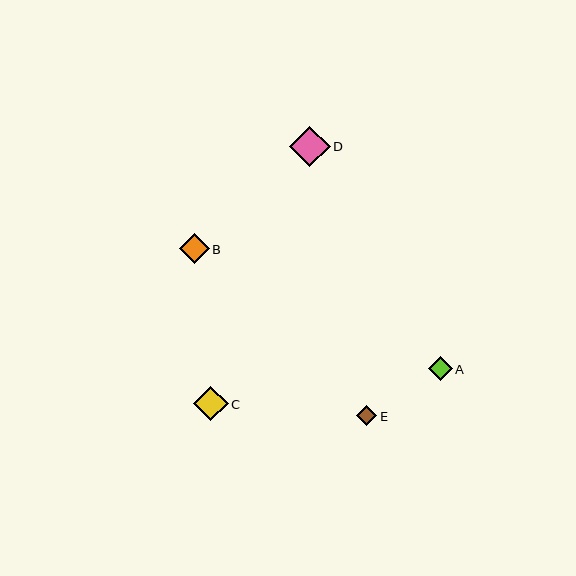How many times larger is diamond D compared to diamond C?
Diamond D is approximately 1.2 times the size of diamond C.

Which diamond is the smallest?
Diamond E is the smallest with a size of approximately 20 pixels.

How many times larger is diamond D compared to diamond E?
Diamond D is approximately 2.0 times the size of diamond E.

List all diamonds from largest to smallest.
From largest to smallest: D, C, B, A, E.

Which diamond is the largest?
Diamond D is the largest with a size of approximately 40 pixels.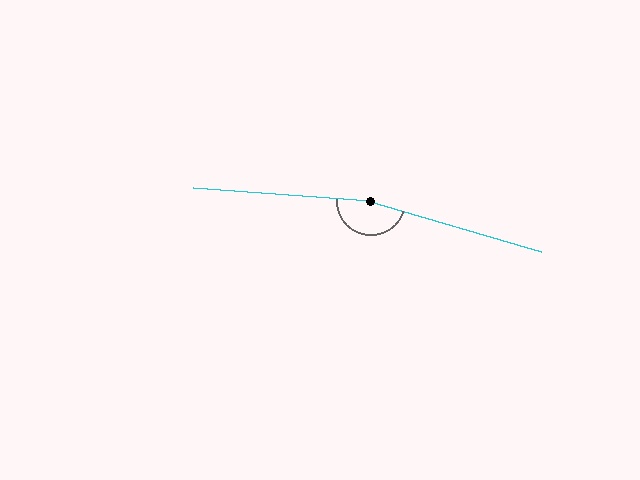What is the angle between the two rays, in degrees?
Approximately 168 degrees.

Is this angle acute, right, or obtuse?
It is obtuse.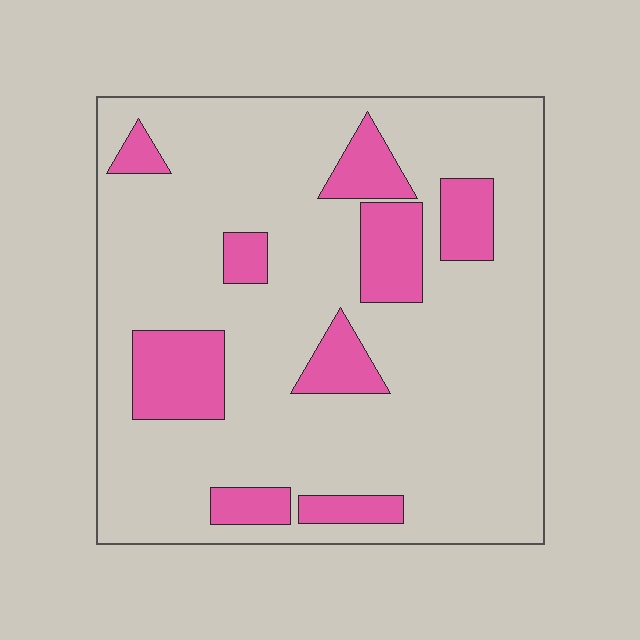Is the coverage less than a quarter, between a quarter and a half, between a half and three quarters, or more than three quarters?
Less than a quarter.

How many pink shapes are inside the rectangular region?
9.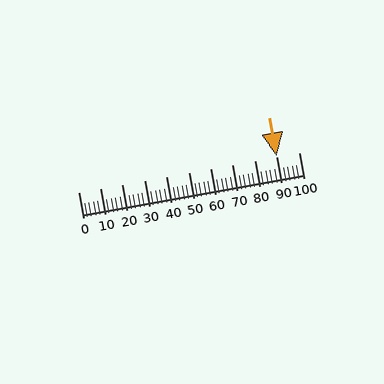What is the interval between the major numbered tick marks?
The major tick marks are spaced 10 units apart.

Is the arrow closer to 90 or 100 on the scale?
The arrow is closer to 90.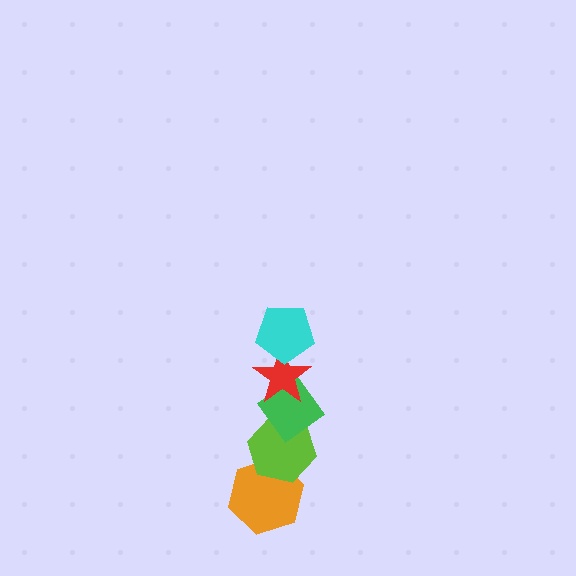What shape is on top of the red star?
The cyan pentagon is on top of the red star.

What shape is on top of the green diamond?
The red star is on top of the green diamond.